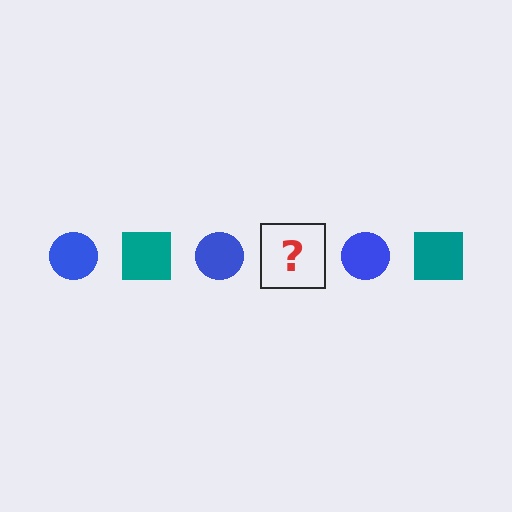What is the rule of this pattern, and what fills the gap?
The rule is that the pattern alternates between blue circle and teal square. The gap should be filled with a teal square.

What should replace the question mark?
The question mark should be replaced with a teal square.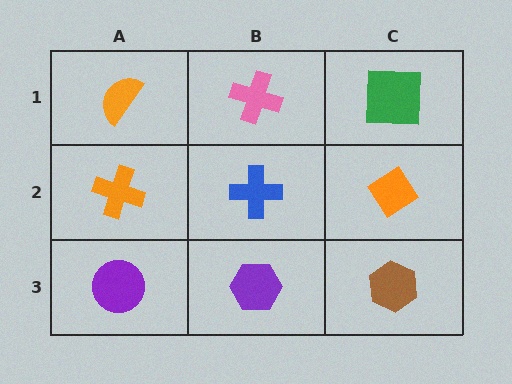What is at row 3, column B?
A purple hexagon.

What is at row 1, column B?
A pink cross.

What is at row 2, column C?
An orange diamond.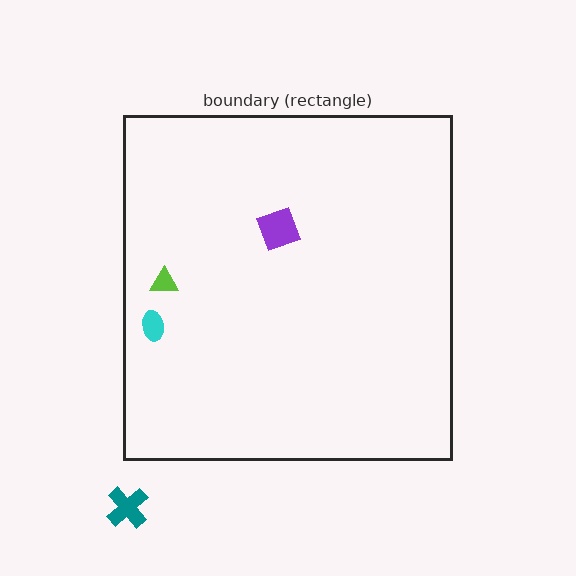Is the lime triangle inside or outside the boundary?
Inside.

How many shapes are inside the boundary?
3 inside, 1 outside.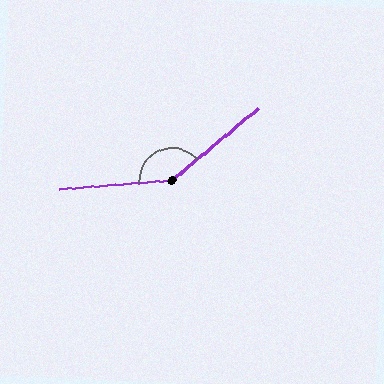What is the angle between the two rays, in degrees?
Approximately 144 degrees.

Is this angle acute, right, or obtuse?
It is obtuse.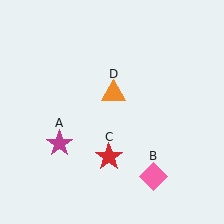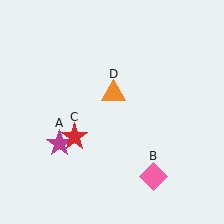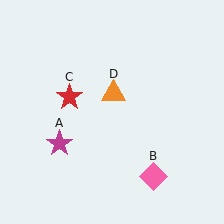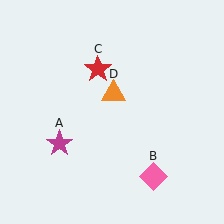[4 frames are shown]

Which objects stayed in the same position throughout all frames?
Magenta star (object A) and pink diamond (object B) and orange triangle (object D) remained stationary.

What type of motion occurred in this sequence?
The red star (object C) rotated clockwise around the center of the scene.